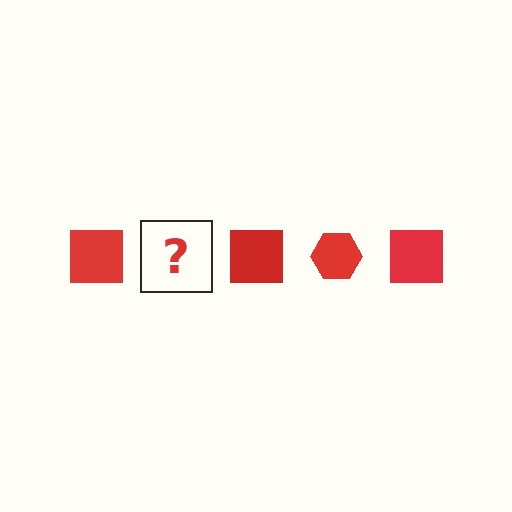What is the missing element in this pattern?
The missing element is a red hexagon.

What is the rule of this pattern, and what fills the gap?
The rule is that the pattern cycles through square, hexagon shapes in red. The gap should be filled with a red hexagon.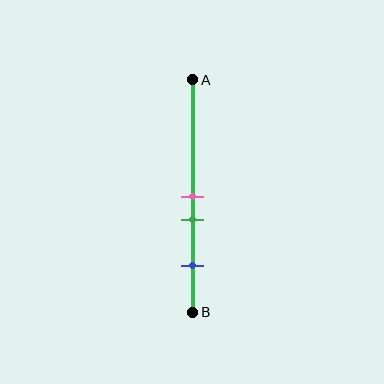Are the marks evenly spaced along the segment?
No, the marks are not evenly spaced.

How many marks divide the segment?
There are 3 marks dividing the segment.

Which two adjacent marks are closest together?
The pink and green marks are the closest adjacent pair.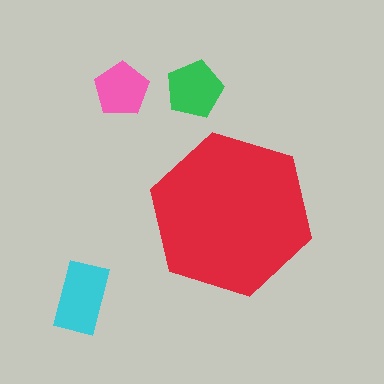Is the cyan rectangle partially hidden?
No, the cyan rectangle is fully visible.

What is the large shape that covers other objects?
A red hexagon.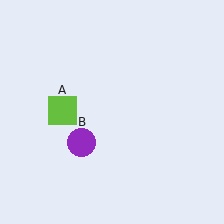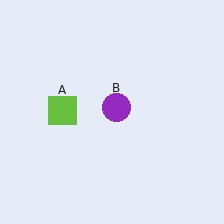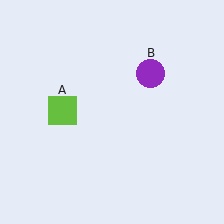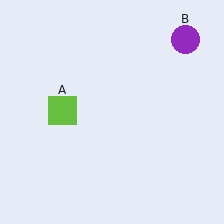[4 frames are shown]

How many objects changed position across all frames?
1 object changed position: purple circle (object B).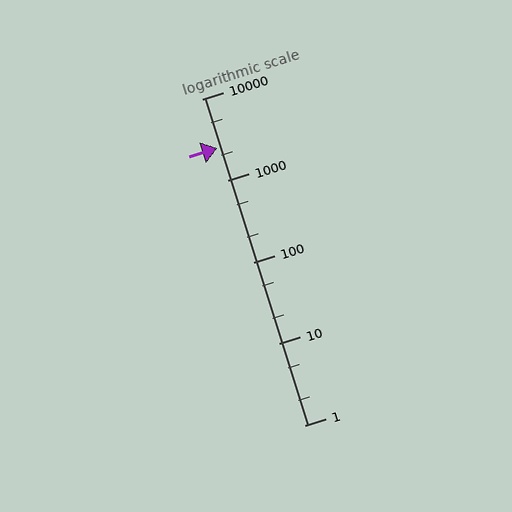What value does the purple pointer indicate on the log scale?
The pointer indicates approximately 2500.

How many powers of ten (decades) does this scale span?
The scale spans 4 decades, from 1 to 10000.